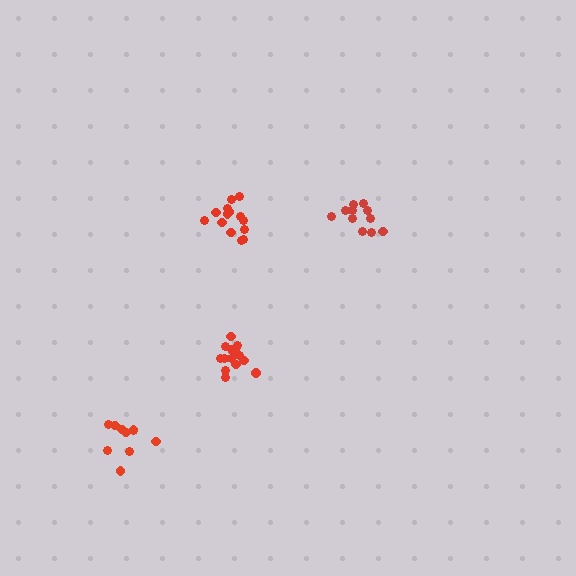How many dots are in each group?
Group 1: 15 dots, Group 2: 14 dots, Group 3: 10 dots, Group 4: 11 dots (50 total).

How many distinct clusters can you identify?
There are 4 distinct clusters.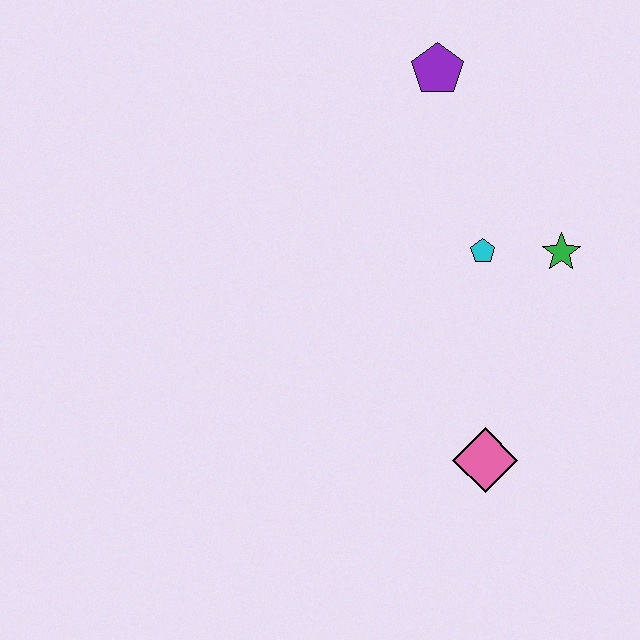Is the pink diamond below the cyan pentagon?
Yes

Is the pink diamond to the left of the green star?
Yes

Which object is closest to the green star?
The cyan pentagon is closest to the green star.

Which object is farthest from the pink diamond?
The purple pentagon is farthest from the pink diamond.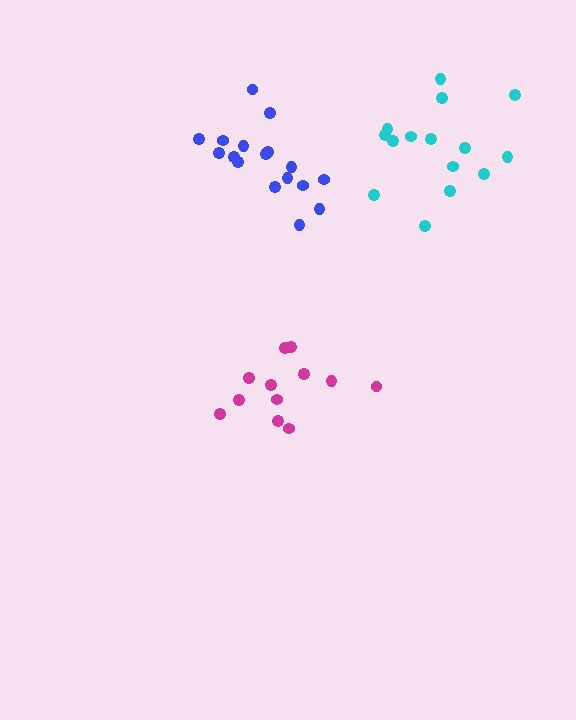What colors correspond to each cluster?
The clusters are colored: magenta, blue, cyan.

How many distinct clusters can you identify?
There are 3 distinct clusters.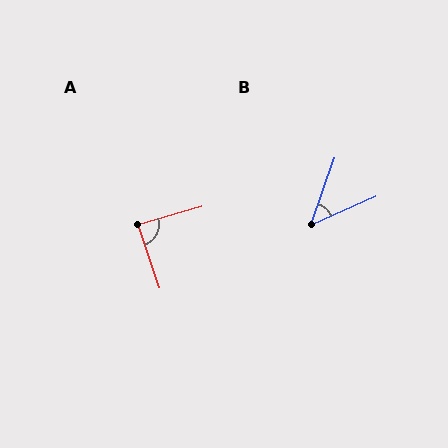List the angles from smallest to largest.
B (47°), A (87°).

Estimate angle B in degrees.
Approximately 47 degrees.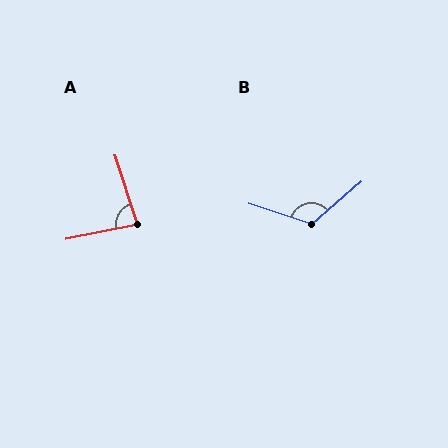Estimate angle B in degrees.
Approximately 121 degrees.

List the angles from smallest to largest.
A (84°), B (121°).